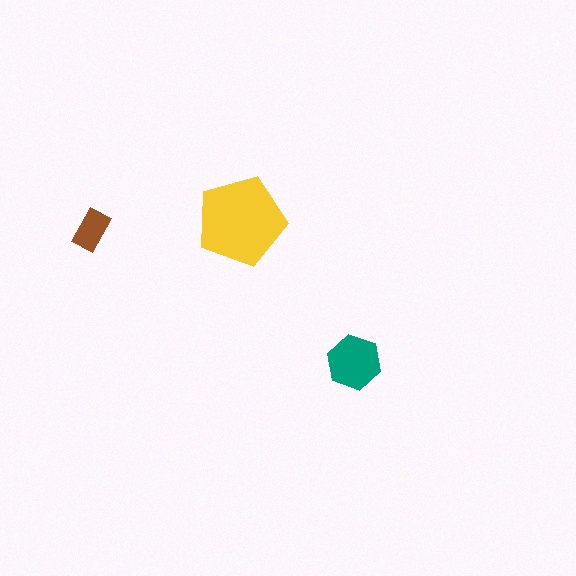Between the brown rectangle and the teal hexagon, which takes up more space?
The teal hexagon.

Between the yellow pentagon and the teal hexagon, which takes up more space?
The yellow pentagon.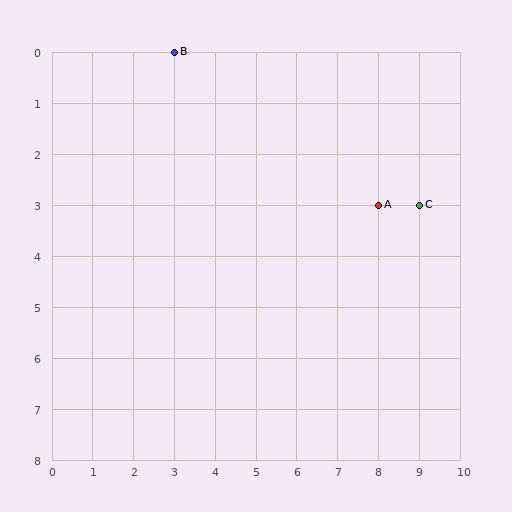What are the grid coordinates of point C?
Point C is at grid coordinates (9, 3).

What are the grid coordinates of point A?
Point A is at grid coordinates (8, 3).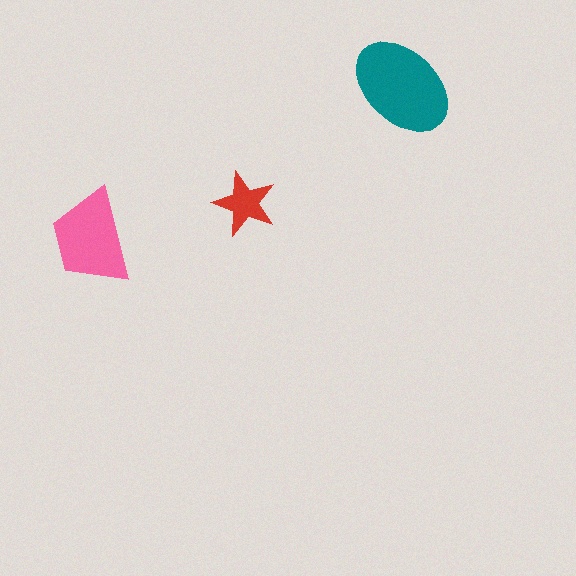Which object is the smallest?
The red star.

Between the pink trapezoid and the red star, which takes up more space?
The pink trapezoid.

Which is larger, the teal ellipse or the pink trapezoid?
The teal ellipse.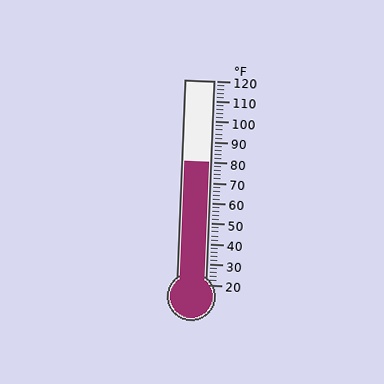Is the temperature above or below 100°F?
The temperature is below 100°F.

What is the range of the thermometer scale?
The thermometer scale ranges from 20°F to 120°F.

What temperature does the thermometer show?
The thermometer shows approximately 80°F.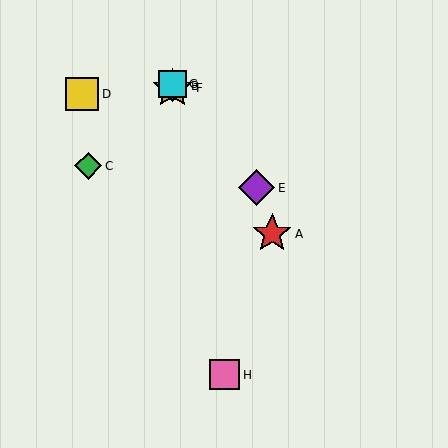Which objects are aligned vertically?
Objects B, F, G are aligned vertically.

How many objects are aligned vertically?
3 objects (B, F, G) are aligned vertically.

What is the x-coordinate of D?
Object D is at x≈82.